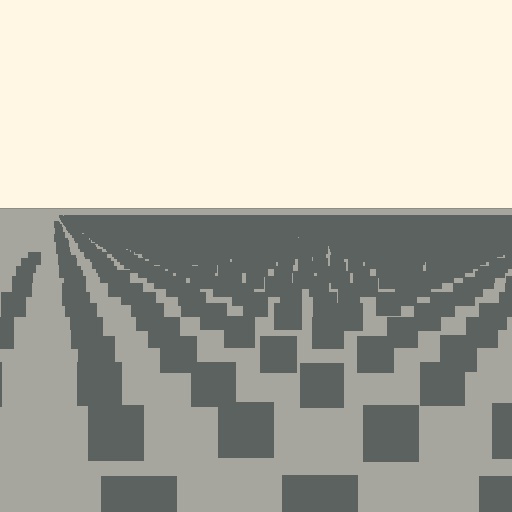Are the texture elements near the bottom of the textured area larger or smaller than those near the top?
Larger. Near the bottom, elements are closer to the viewer and appear at a bigger on-screen size.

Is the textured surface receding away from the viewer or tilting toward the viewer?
The surface is receding away from the viewer. Texture elements get smaller and denser toward the top.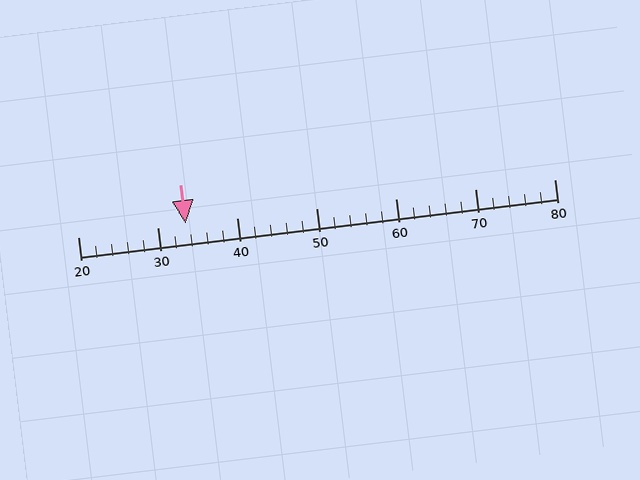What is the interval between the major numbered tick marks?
The major tick marks are spaced 10 units apart.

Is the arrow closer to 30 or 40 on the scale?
The arrow is closer to 30.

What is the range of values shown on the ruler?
The ruler shows values from 20 to 80.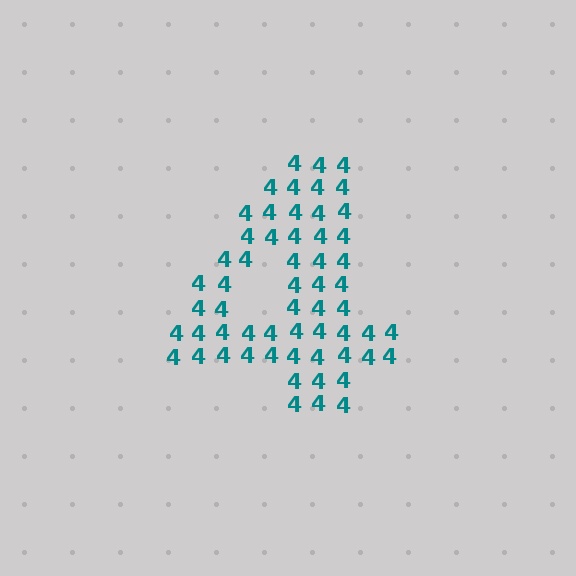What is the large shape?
The large shape is the digit 4.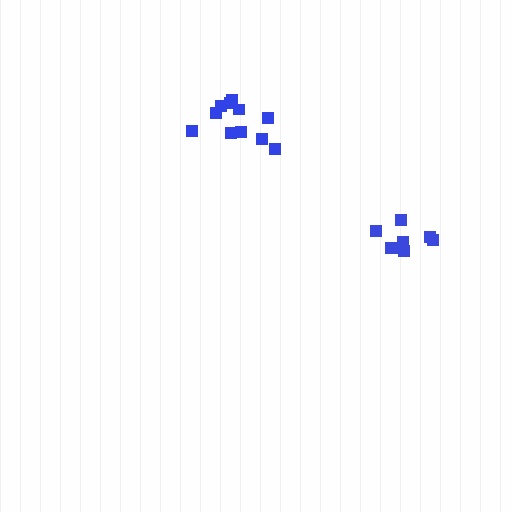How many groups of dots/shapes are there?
There are 2 groups.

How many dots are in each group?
Group 1: 10 dots, Group 2: 11 dots (21 total).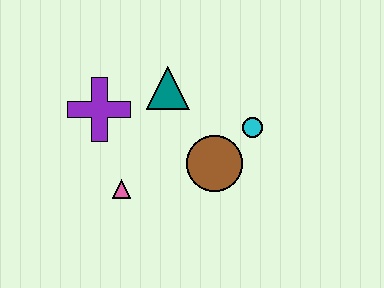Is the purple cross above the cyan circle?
Yes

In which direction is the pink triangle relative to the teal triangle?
The pink triangle is below the teal triangle.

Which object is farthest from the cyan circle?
The purple cross is farthest from the cyan circle.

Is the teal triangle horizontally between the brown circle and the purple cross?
Yes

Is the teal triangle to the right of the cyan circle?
No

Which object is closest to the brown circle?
The cyan circle is closest to the brown circle.